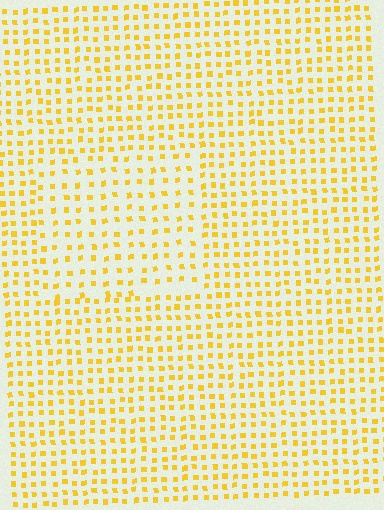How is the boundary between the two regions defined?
The boundary is defined by a change in element density (approximately 1.5x ratio). All elements are the same color, size, and shape.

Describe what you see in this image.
The image contains small yellow elements arranged at two different densities. A rectangle-shaped region is visible where the elements are less densely packed than the surrounding area.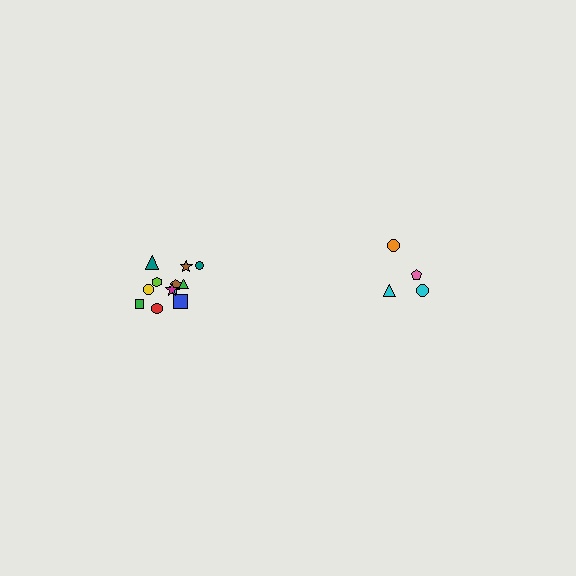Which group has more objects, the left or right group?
The left group.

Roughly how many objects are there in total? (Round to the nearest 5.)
Roughly 15 objects in total.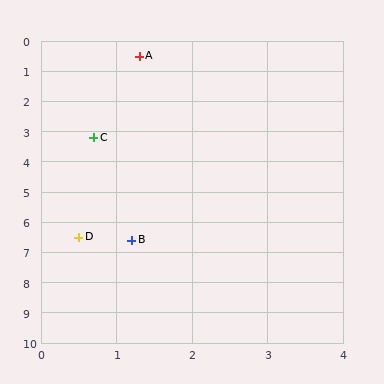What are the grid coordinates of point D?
Point D is at approximately (0.5, 6.5).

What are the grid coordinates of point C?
Point C is at approximately (0.7, 3.2).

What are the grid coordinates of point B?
Point B is at approximately (1.2, 6.6).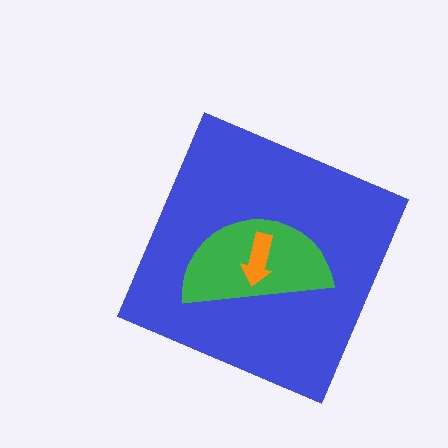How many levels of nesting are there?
3.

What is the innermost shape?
The orange arrow.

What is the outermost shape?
The blue diamond.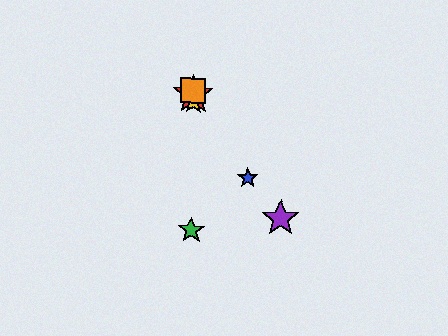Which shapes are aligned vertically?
The red star, the green star, the yellow star, the orange square are aligned vertically.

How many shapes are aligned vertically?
4 shapes (the red star, the green star, the yellow star, the orange square) are aligned vertically.